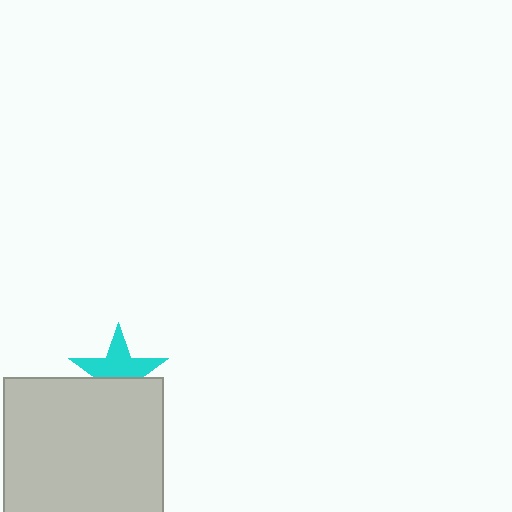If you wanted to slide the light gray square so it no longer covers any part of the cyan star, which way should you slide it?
Slide it down — that is the most direct way to separate the two shapes.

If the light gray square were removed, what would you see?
You would see the complete cyan star.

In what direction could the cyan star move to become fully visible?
The cyan star could move up. That would shift it out from behind the light gray square entirely.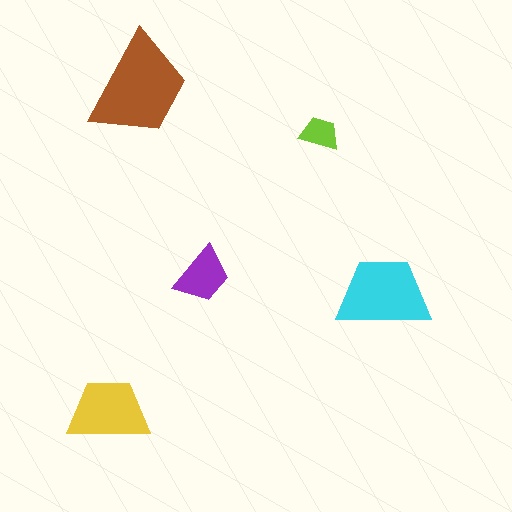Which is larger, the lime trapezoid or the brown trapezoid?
The brown one.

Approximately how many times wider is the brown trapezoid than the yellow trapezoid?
About 1.5 times wider.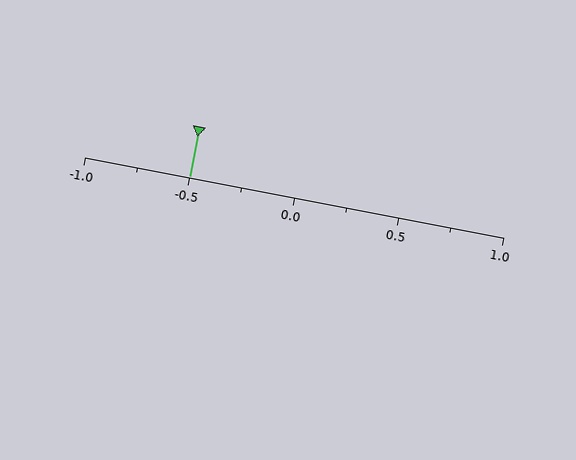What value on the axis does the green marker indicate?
The marker indicates approximately -0.5.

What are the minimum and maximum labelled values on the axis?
The axis runs from -1.0 to 1.0.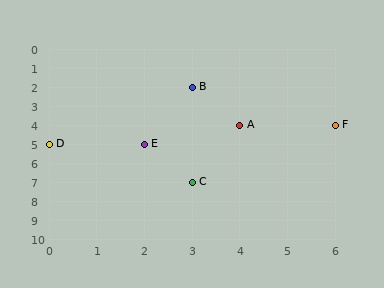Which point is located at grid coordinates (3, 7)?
Point C is at (3, 7).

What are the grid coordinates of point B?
Point B is at grid coordinates (3, 2).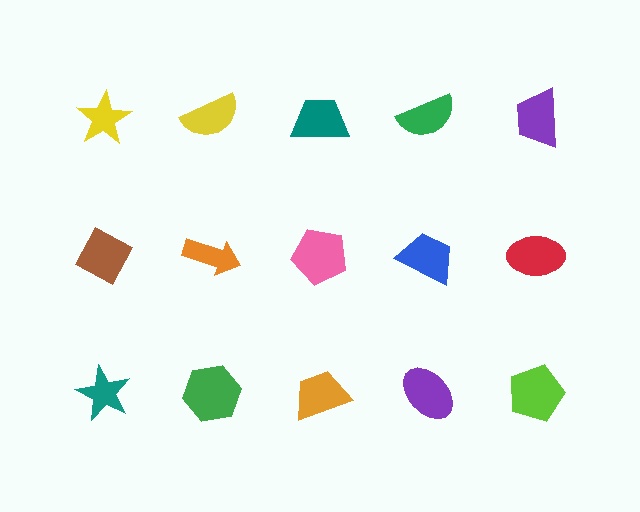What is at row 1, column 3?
A teal trapezoid.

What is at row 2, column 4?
A blue trapezoid.